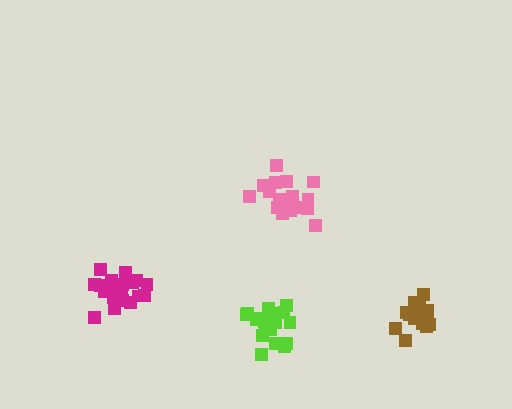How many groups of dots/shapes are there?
There are 4 groups.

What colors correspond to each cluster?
The clusters are colored: magenta, brown, pink, lime.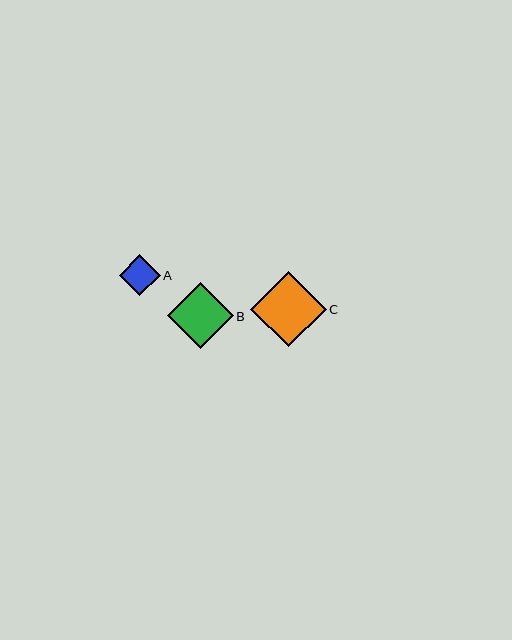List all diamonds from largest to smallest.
From largest to smallest: C, B, A.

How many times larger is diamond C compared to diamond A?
Diamond C is approximately 1.8 times the size of diamond A.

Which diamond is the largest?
Diamond C is the largest with a size of approximately 76 pixels.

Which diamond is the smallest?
Diamond A is the smallest with a size of approximately 41 pixels.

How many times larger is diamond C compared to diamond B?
Diamond C is approximately 1.1 times the size of diamond B.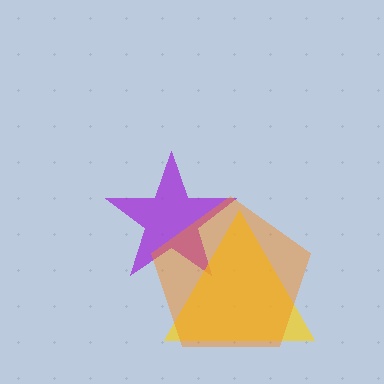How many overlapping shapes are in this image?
There are 3 overlapping shapes in the image.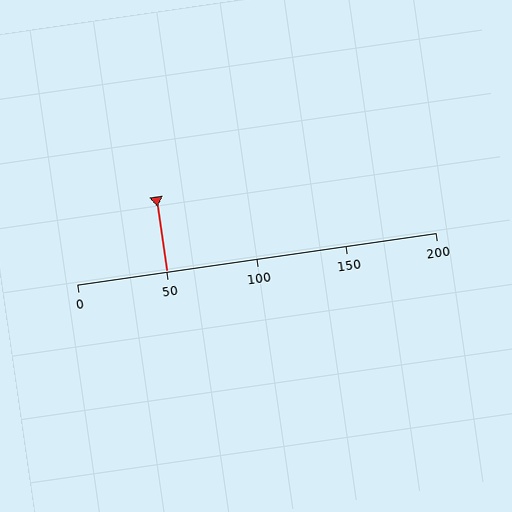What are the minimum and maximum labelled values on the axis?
The axis runs from 0 to 200.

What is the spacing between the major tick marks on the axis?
The major ticks are spaced 50 apart.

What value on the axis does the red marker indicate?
The marker indicates approximately 50.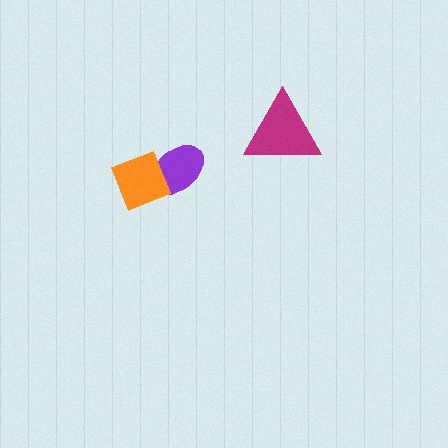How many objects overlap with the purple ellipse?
1 object overlaps with the purple ellipse.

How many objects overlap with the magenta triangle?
0 objects overlap with the magenta triangle.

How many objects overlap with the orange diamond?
1 object overlaps with the orange diamond.